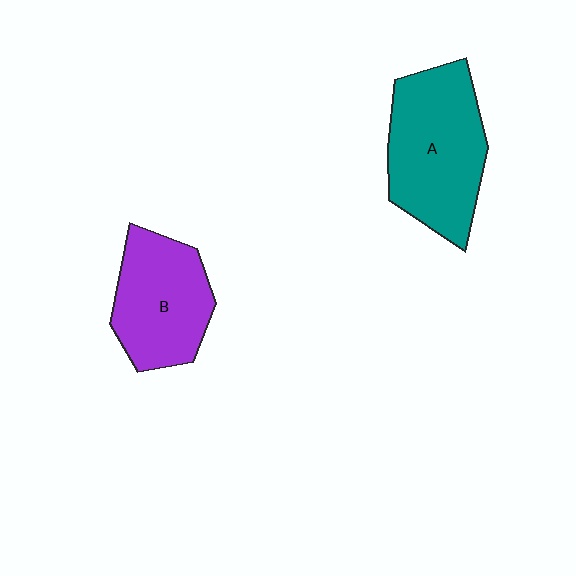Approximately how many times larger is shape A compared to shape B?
Approximately 1.3 times.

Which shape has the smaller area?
Shape B (purple).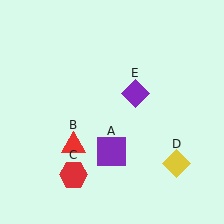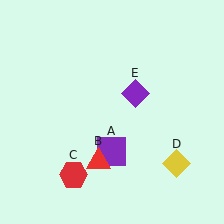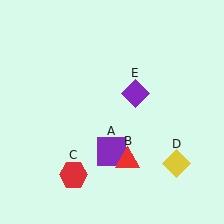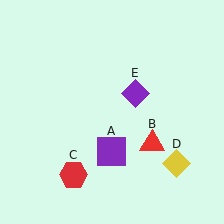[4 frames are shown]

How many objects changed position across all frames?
1 object changed position: red triangle (object B).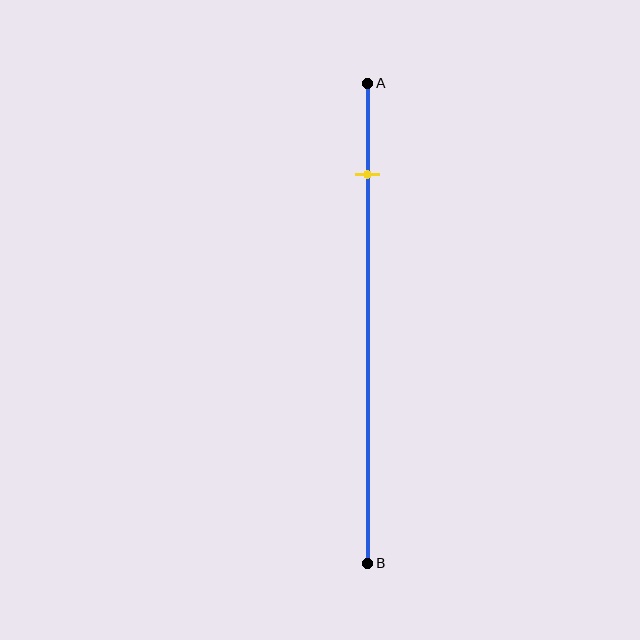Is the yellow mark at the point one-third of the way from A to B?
No, the mark is at about 20% from A, not at the 33% one-third point.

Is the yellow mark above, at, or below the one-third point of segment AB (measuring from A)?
The yellow mark is above the one-third point of segment AB.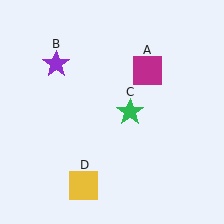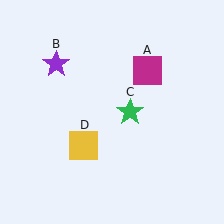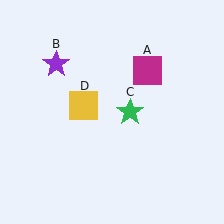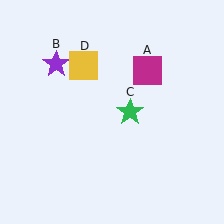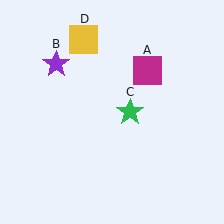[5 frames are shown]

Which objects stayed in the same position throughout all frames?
Magenta square (object A) and purple star (object B) and green star (object C) remained stationary.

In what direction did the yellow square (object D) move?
The yellow square (object D) moved up.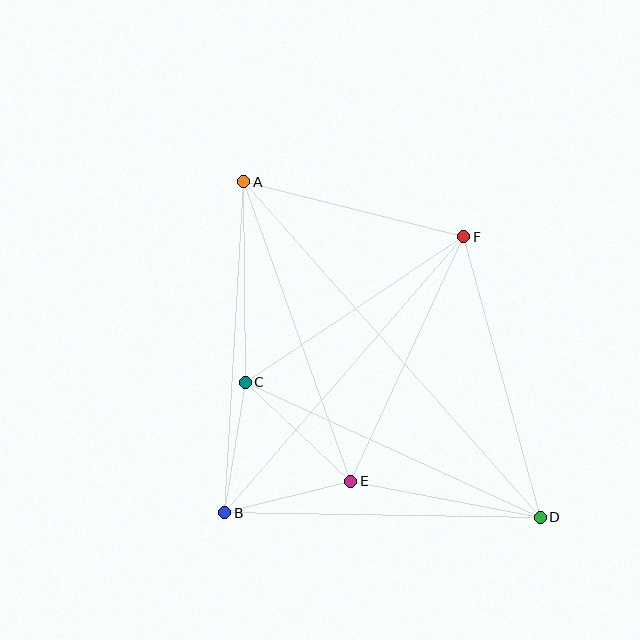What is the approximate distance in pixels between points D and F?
The distance between D and F is approximately 291 pixels.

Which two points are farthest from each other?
Points A and D are farthest from each other.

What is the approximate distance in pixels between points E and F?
The distance between E and F is approximately 269 pixels.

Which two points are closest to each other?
Points B and E are closest to each other.